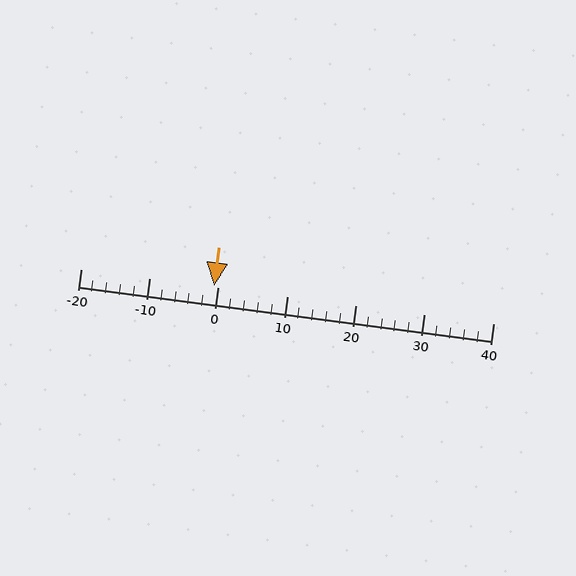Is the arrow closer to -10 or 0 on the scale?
The arrow is closer to 0.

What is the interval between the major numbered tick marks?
The major tick marks are spaced 10 units apart.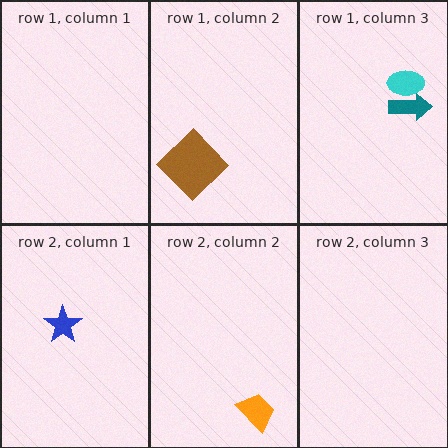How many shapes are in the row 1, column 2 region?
1.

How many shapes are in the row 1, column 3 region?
2.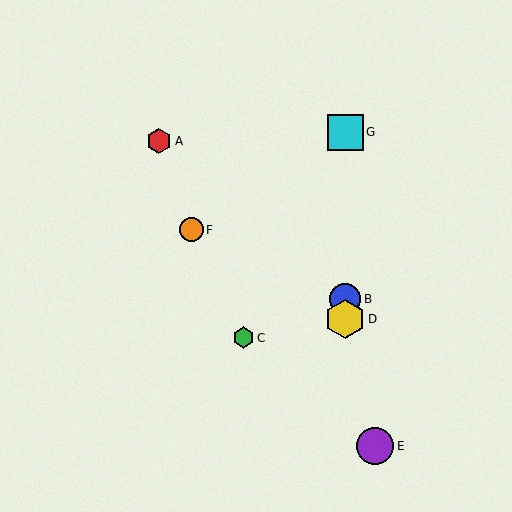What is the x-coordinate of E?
Object E is at x≈375.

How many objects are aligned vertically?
3 objects (B, D, G) are aligned vertically.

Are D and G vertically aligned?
Yes, both are at x≈345.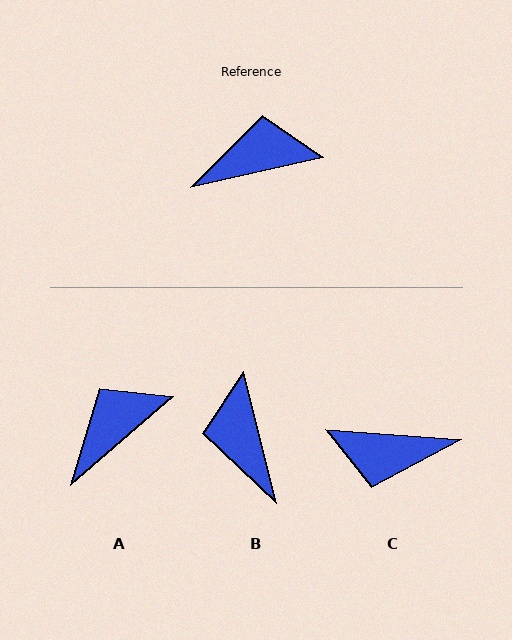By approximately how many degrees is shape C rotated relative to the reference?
Approximately 163 degrees counter-clockwise.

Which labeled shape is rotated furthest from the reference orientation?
C, about 163 degrees away.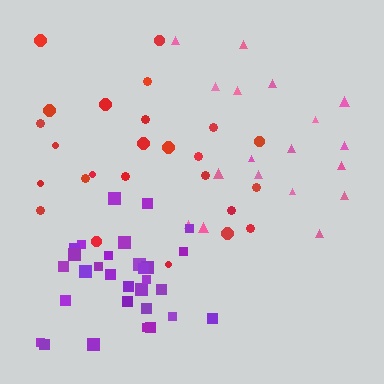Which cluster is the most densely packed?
Purple.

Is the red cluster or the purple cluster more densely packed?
Purple.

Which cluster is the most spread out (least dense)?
Pink.